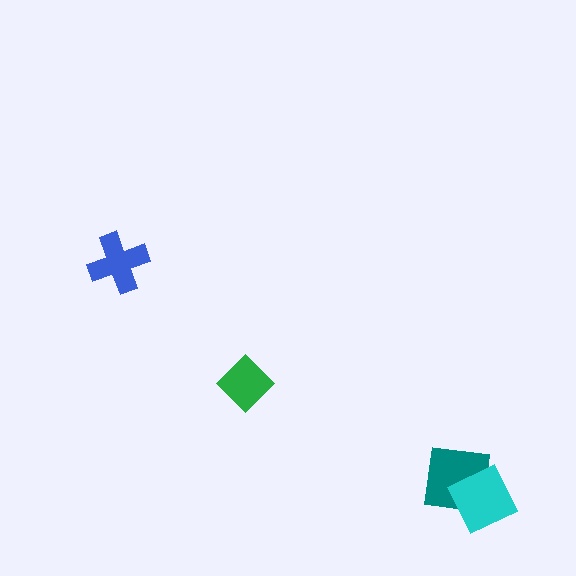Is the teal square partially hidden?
Yes, it is partially covered by another shape.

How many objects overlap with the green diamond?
0 objects overlap with the green diamond.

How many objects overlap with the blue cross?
0 objects overlap with the blue cross.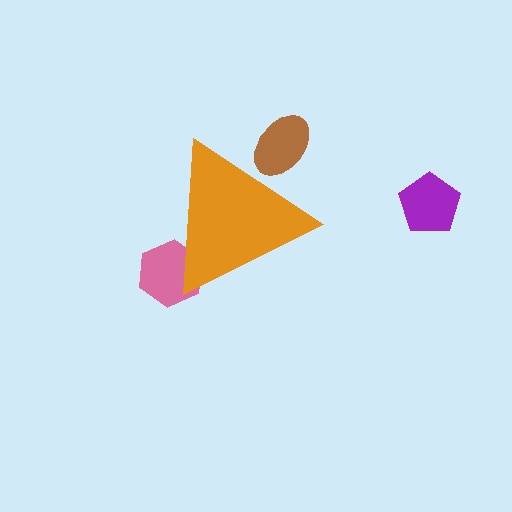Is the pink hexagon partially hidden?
Yes, the pink hexagon is partially hidden behind the orange triangle.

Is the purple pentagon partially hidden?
No, the purple pentagon is fully visible.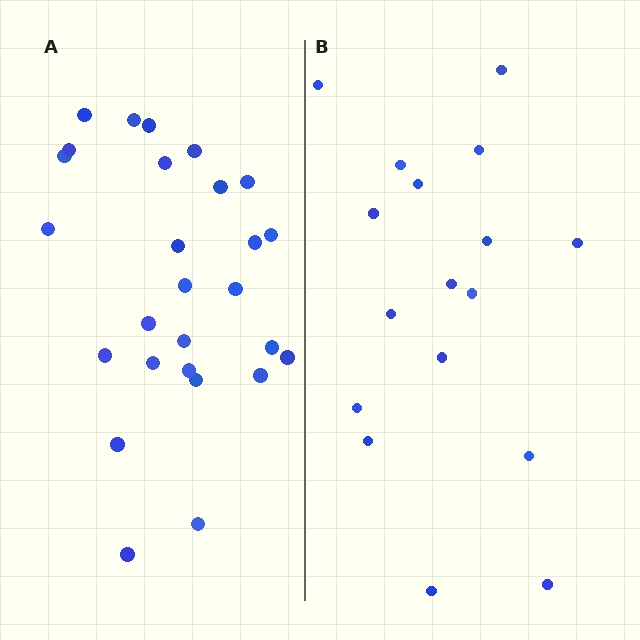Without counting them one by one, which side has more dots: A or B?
Region A (the left region) has more dots.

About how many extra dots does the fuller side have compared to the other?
Region A has roughly 10 or so more dots than region B.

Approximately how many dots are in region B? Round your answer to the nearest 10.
About 20 dots. (The exact count is 17, which rounds to 20.)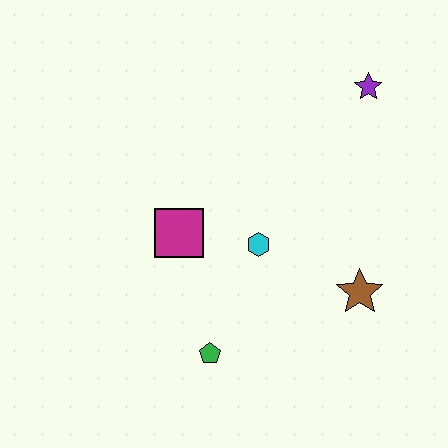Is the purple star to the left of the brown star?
No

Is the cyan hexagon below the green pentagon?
No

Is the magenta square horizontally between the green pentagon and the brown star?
No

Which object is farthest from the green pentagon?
The purple star is farthest from the green pentagon.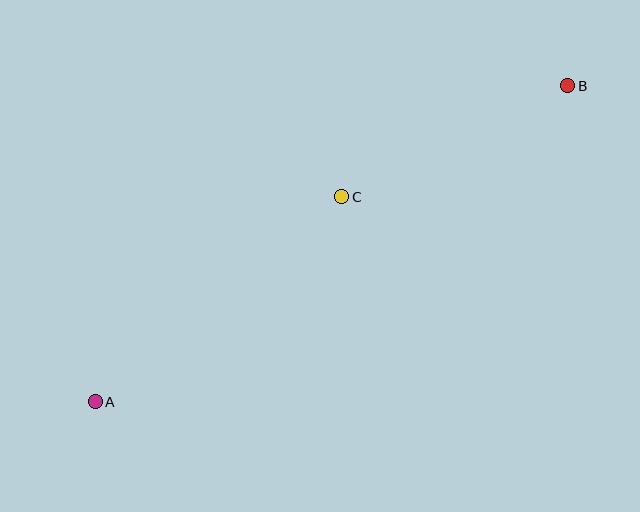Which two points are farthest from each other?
Points A and B are farthest from each other.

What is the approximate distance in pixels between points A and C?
The distance between A and C is approximately 321 pixels.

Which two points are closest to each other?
Points B and C are closest to each other.